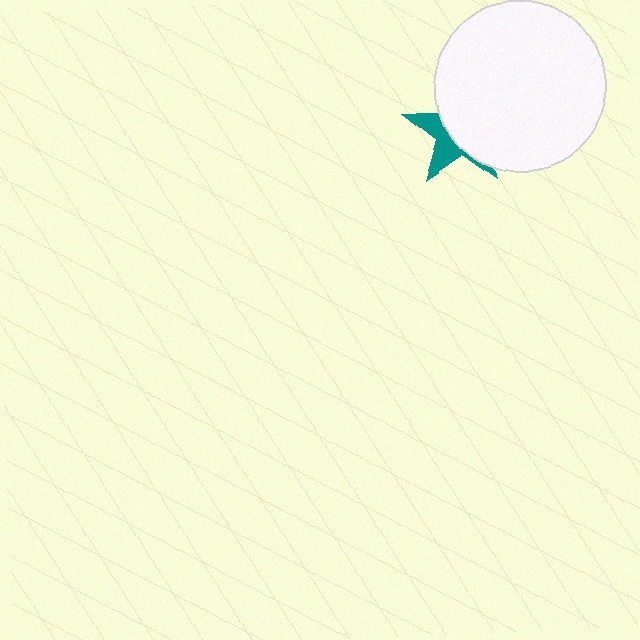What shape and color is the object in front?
The object in front is a white circle.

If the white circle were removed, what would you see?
You would see the complete teal star.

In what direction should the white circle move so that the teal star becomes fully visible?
The white circle should move right. That is the shortest direction to clear the overlap and leave the teal star fully visible.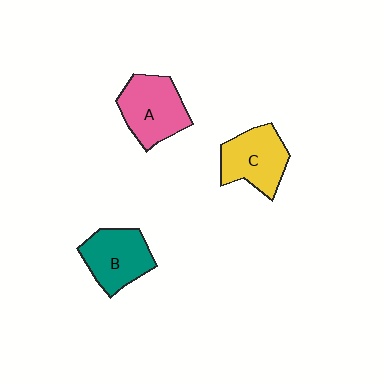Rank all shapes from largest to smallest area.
From largest to smallest: A (pink), C (yellow), B (teal).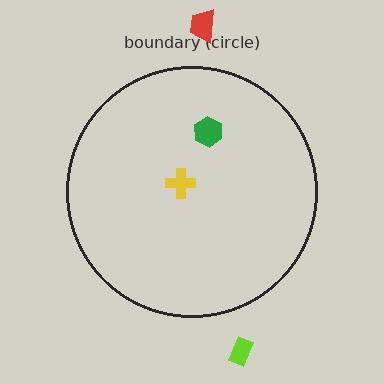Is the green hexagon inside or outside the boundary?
Inside.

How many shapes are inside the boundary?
2 inside, 2 outside.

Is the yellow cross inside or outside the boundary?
Inside.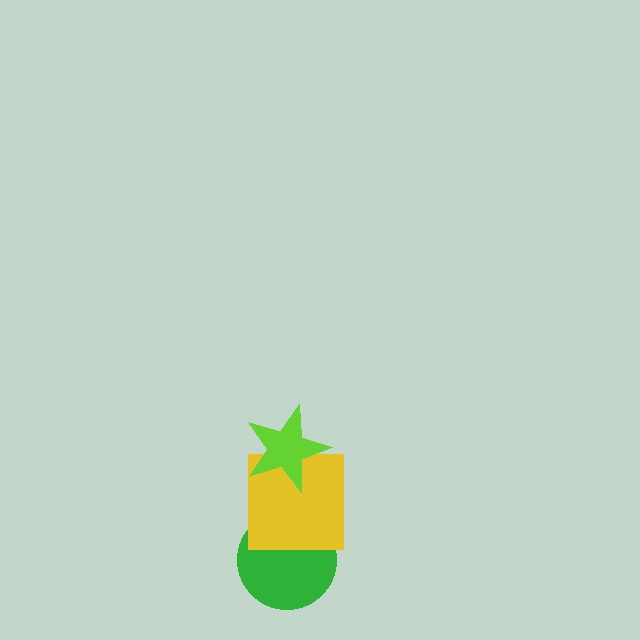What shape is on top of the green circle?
The yellow square is on top of the green circle.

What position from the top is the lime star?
The lime star is 1st from the top.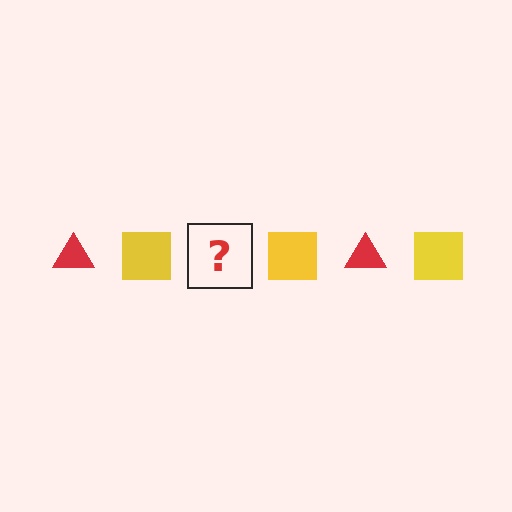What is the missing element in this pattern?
The missing element is a red triangle.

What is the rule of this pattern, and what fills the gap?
The rule is that the pattern alternates between red triangle and yellow square. The gap should be filled with a red triangle.